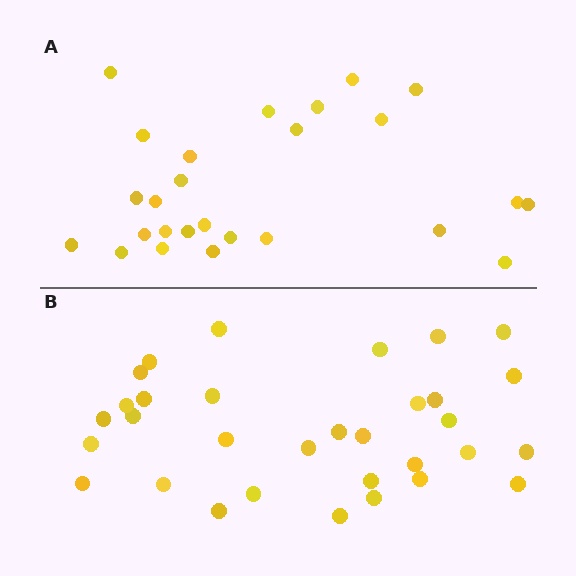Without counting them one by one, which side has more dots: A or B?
Region B (the bottom region) has more dots.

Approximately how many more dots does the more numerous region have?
Region B has about 6 more dots than region A.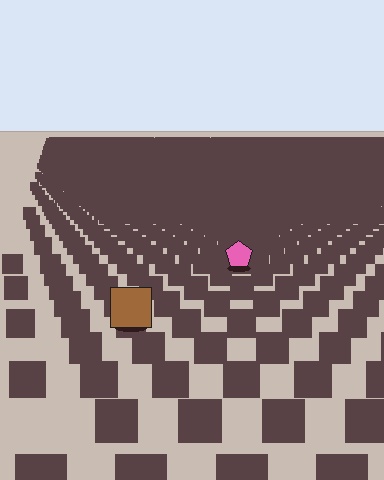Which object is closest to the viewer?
The brown square is closest. The texture marks near it are larger and more spread out.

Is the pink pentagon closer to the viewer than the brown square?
No. The brown square is closer — you can tell from the texture gradient: the ground texture is coarser near it.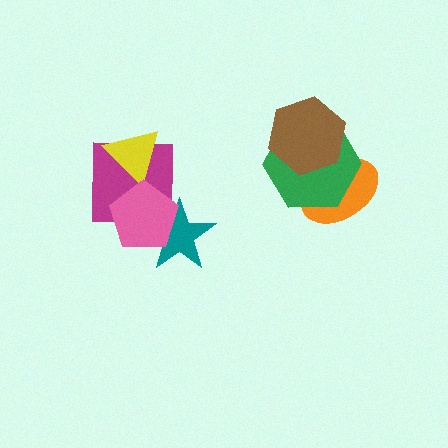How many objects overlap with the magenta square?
2 objects overlap with the magenta square.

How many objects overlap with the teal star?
1 object overlaps with the teal star.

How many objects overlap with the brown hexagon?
2 objects overlap with the brown hexagon.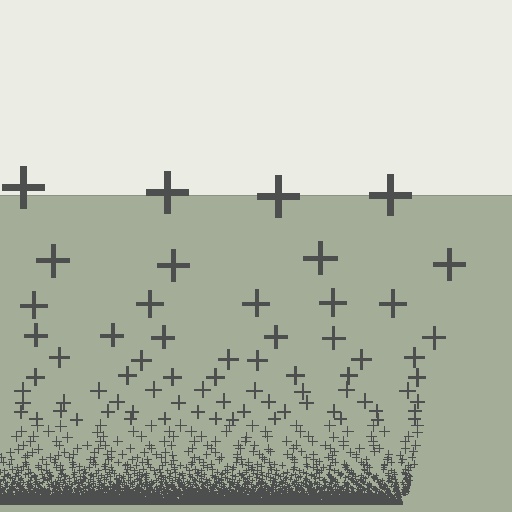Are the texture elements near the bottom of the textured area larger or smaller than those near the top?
Smaller. The gradient is inverted — elements near the bottom are smaller and denser.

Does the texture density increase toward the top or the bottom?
Density increases toward the bottom.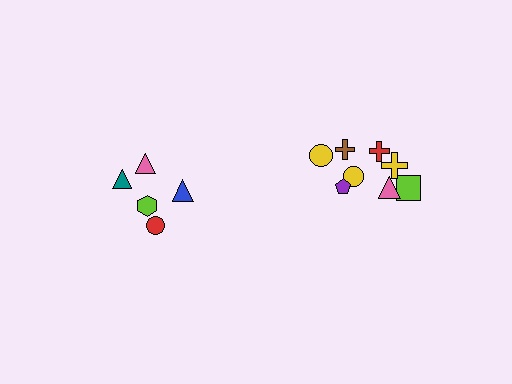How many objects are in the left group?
There are 5 objects.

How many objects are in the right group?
There are 8 objects.